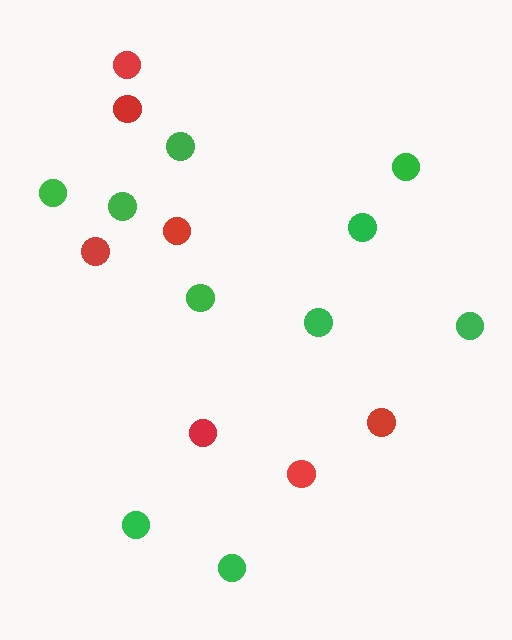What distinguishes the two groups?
There are 2 groups: one group of red circles (7) and one group of green circles (10).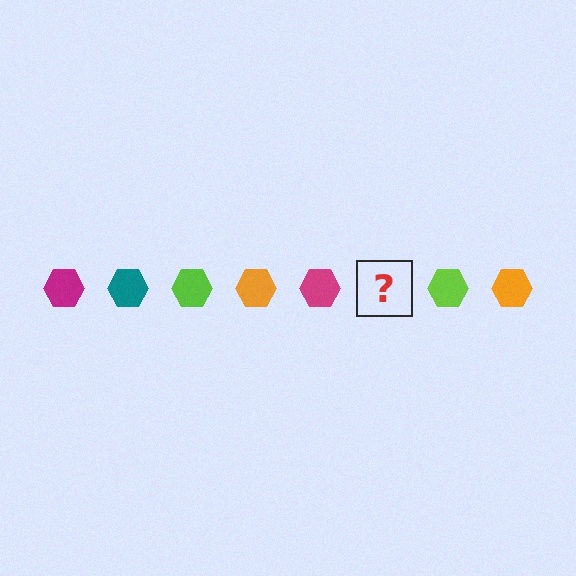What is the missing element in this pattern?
The missing element is a teal hexagon.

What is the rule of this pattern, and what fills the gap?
The rule is that the pattern cycles through magenta, teal, lime, orange hexagons. The gap should be filled with a teal hexagon.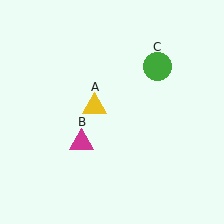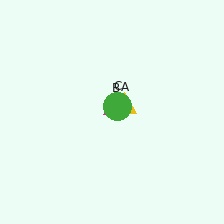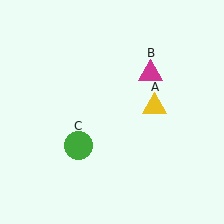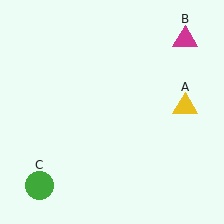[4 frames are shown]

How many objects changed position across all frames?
3 objects changed position: yellow triangle (object A), magenta triangle (object B), green circle (object C).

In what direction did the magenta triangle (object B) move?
The magenta triangle (object B) moved up and to the right.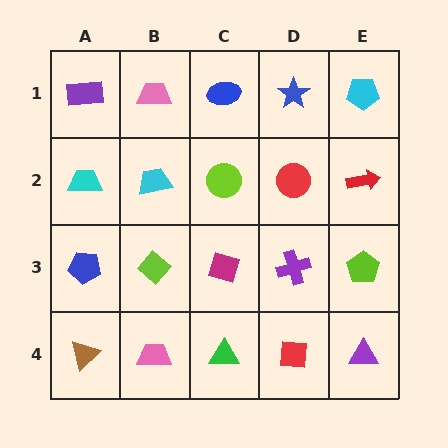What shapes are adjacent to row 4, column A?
A blue pentagon (row 3, column A), a pink trapezoid (row 4, column B).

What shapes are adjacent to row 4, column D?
A purple cross (row 3, column D), a green triangle (row 4, column C), a purple triangle (row 4, column E).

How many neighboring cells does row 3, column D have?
4.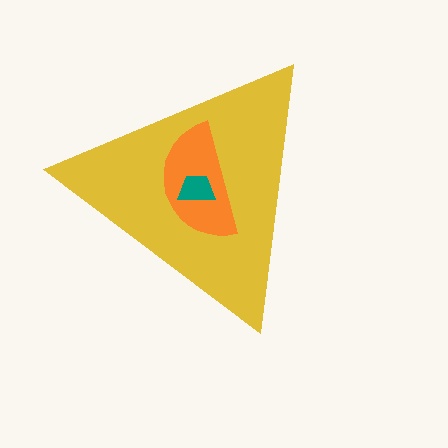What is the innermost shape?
The teal trapezoid.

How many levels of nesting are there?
3.